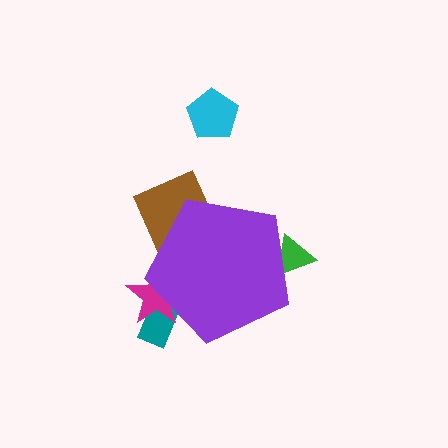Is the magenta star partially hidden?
Yes, the magenta star is partially hidden behind the purple pentagon.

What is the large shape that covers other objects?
A purple pentagon.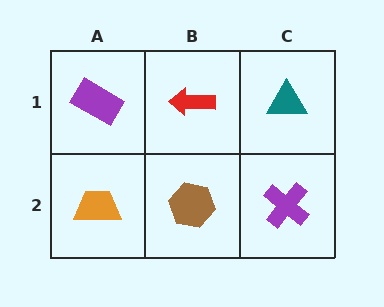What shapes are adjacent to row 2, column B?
A red arrow (row 1, column B), an orange trapezoid (row 2, column A), a purple cross (row 2, column C).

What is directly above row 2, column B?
A red arrow.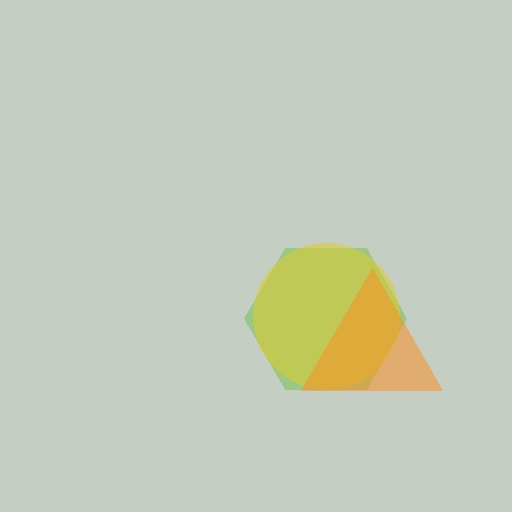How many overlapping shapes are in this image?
There are 3 overlapping shapes in the image.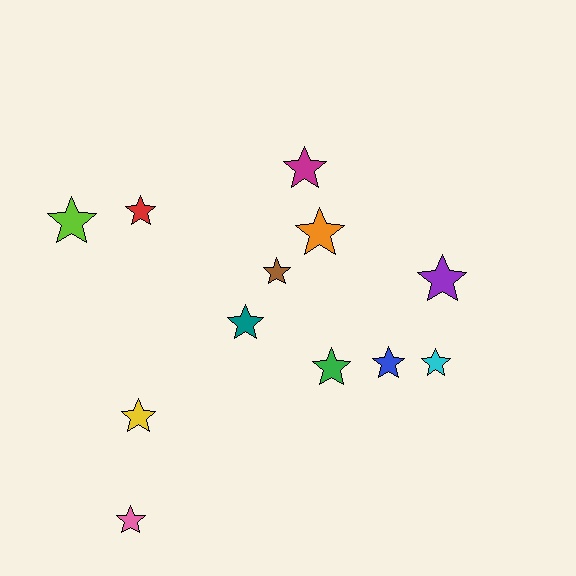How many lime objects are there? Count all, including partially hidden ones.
There is 1 lime object.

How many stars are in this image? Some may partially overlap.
There are 12 stars.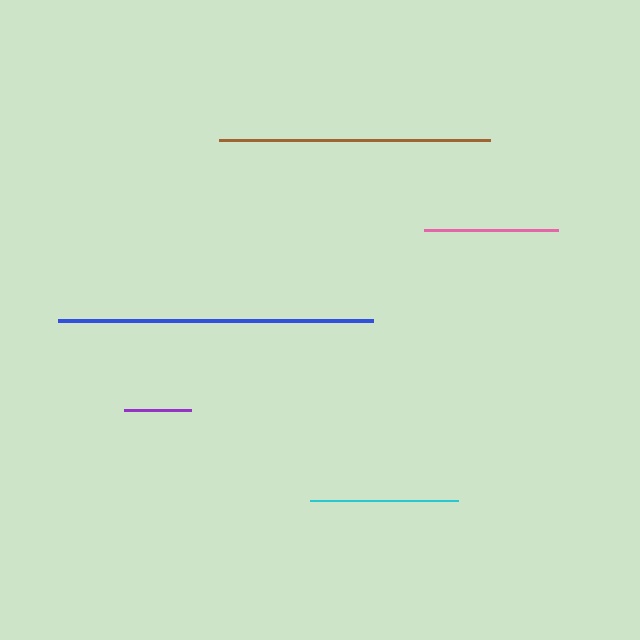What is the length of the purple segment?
The purple segment is approximately 66 pixels long.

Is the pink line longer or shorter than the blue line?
The blue line is longer than the pink line.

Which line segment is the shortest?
The purple line is the shortest at approximately 66 pixels.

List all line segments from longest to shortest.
From longest to shortest: blue, brown, cyan, pink, purple.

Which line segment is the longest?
The blue line is the longest at approximately 314 pixels.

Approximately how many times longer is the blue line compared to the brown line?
The blue line is approximately 1.2 times the length of the brown line.